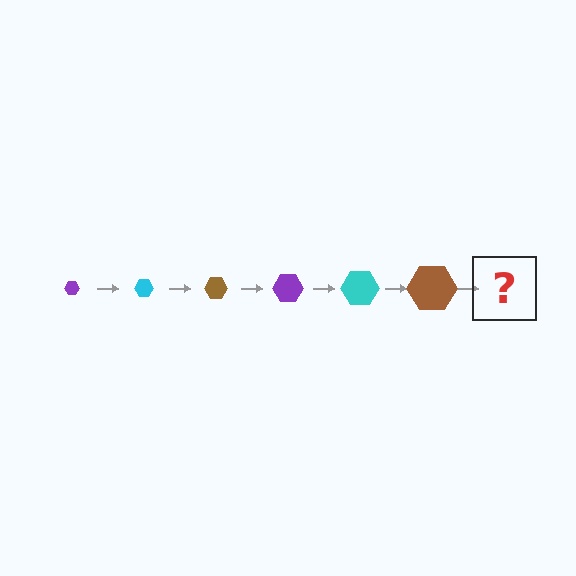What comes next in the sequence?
The next element should be a purple hexagon, larger than the previous one.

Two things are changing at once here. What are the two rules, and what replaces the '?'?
The two rules are that the hexagon grows larger each step and the color cycles through purple, cyan, and brown. The '?' should be a purple hexagon, larger than the previous one.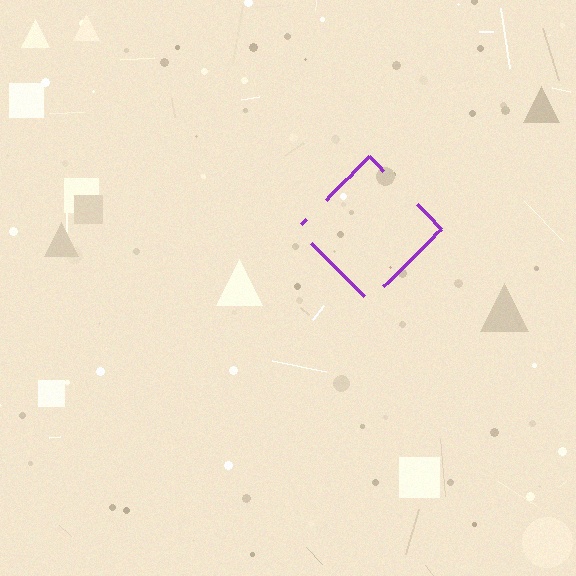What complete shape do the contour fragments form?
The contour fragments form a diamond.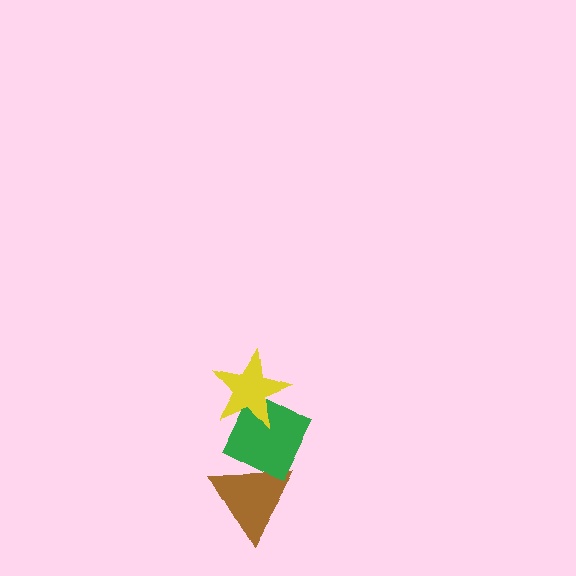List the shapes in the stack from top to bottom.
From top to bottom: the yellow star, the green diamond, the brown triangle.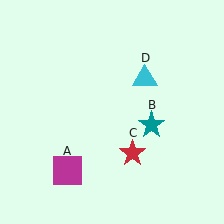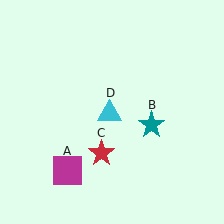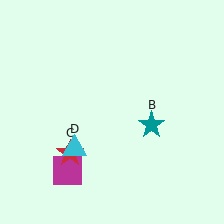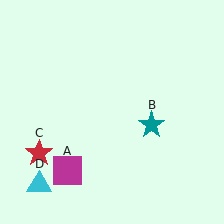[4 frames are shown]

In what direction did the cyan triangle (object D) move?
The cyan triangle (object D) moved down and to the left.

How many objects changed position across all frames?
2 objects changed position: red star (object C), cyan triangle (object D).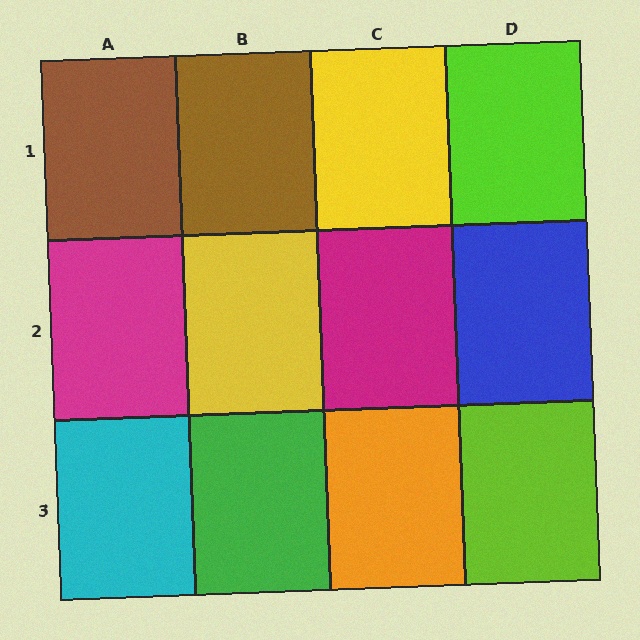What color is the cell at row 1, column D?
Lime.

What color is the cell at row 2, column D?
Blue.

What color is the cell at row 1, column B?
Brown.